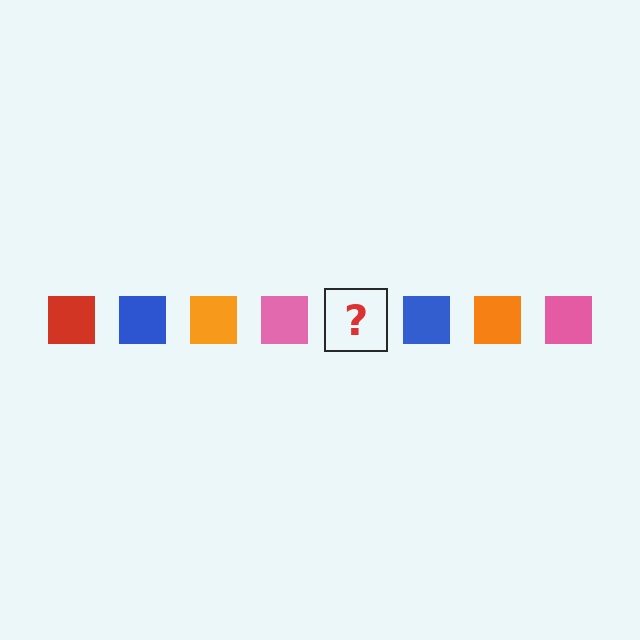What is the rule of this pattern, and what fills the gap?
The rule is that the pattern cycles through red, blue, orange, pink squares. The gap should be filled with a red square.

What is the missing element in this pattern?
The missing element is a red square.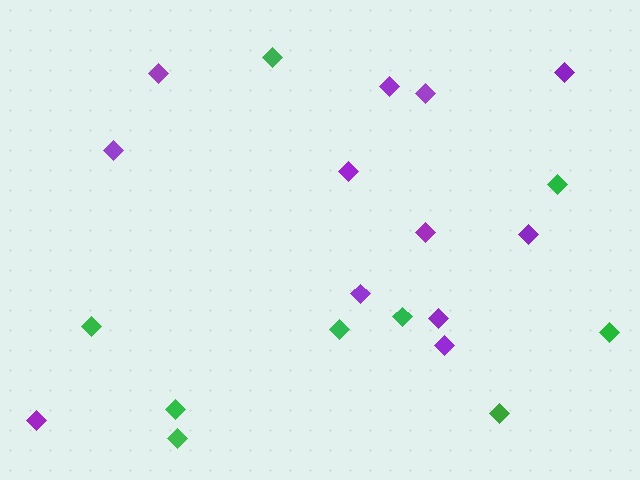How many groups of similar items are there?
There are 2 groups: one group of purple diamonds (12) and one group of green diamonds (9).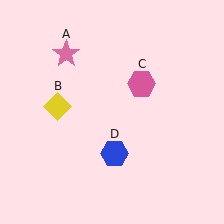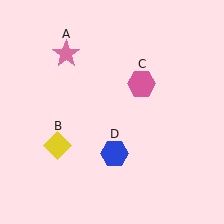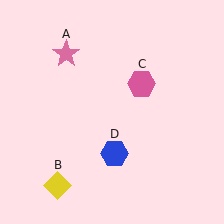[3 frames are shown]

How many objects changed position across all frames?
1 object changed position: yellow diamond (object B).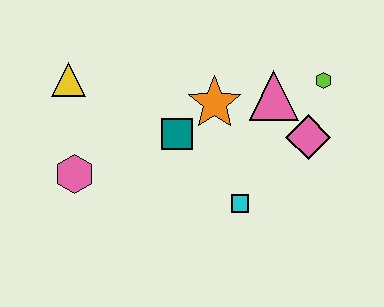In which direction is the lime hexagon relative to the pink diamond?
The lime hexagon is above the pink diamond.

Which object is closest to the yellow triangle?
The pink hexagon is closest to the yellow triangle.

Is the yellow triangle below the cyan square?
No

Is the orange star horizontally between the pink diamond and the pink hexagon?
Yes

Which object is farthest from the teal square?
The lime hexagon is farthest from the teal square.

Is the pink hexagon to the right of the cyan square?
No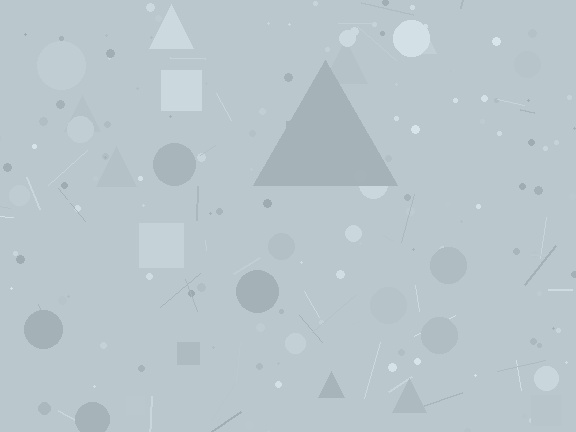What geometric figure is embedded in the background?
A triangle is embedded in the background.